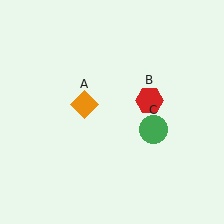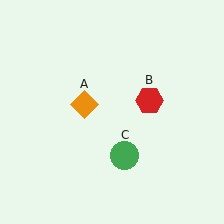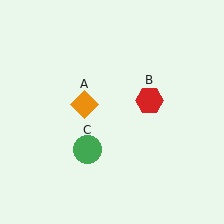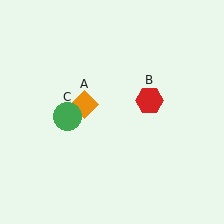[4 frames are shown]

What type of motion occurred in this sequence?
The green circle (object C) rotated clockwise around the center of the scene.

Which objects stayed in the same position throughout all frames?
Orange diamond (object A) and red hexagon (object B) remained stationary.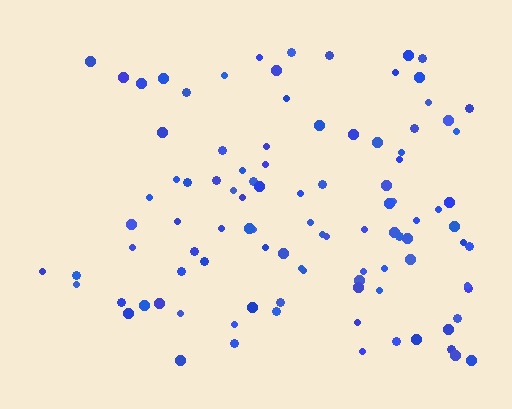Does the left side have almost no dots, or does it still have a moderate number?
Still a moderate number, just noticeably fewer than the right.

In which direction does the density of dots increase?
From left to right, with the right side densest.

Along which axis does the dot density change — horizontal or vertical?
Horizontal.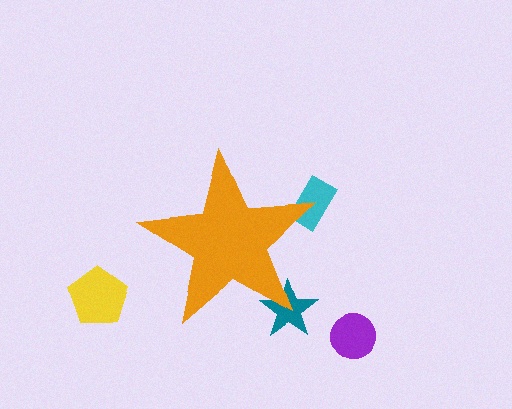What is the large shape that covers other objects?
An orange star.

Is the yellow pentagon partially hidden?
No, the yellow pentagon is fully visible.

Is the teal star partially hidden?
Yes, the teal star is partially hidden behind the orange star.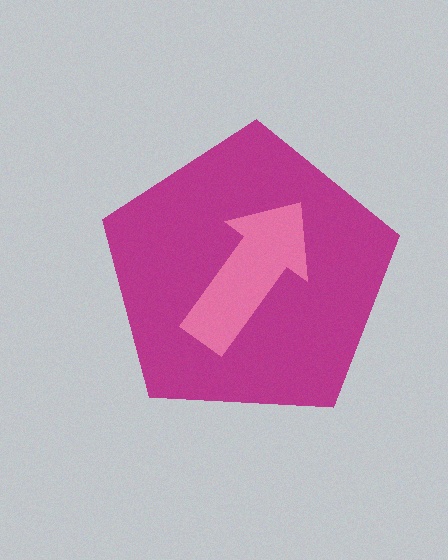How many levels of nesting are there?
2.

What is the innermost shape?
The pink arrow.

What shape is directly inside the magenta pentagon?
The pink arrow.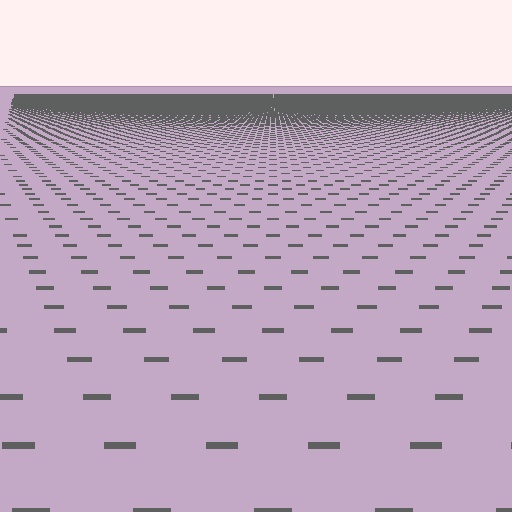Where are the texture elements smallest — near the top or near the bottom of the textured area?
Near the top.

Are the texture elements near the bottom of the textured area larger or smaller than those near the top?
Larger. Near the bottom, elements are closer to the viewer and appear at a bigger on-screen size.